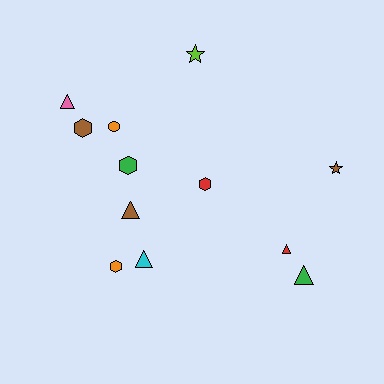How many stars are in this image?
There are 2 stars.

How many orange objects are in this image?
There are 2 orange objects.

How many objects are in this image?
There are 12 objects.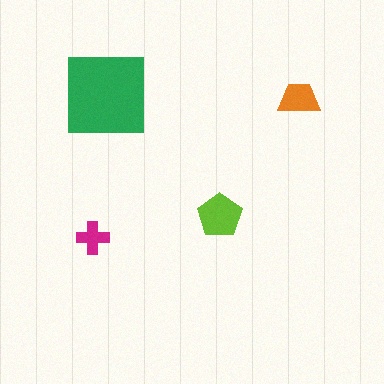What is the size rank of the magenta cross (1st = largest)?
4th.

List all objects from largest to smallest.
The green square, the lime pentagon, the orange trapezoid, the magenta cross.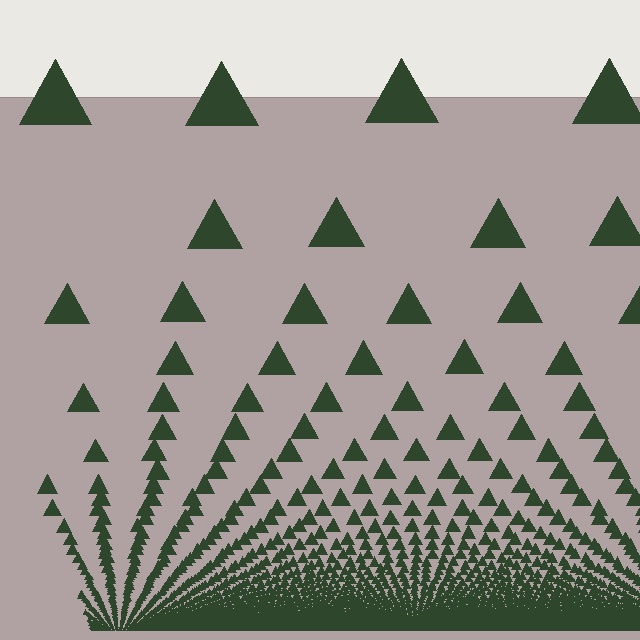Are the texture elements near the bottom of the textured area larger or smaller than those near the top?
Smaller. The gradient is inverted — elements near the bottom are smaller and denser.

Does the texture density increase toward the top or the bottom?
Density increases toward the bottom.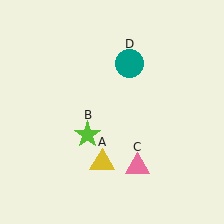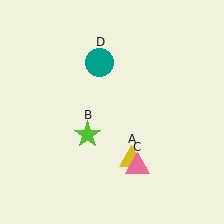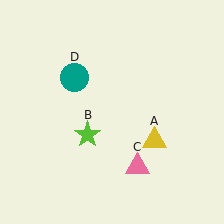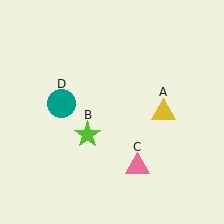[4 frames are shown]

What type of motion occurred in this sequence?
The yellow triangle (object A), teal circle (object D) rotated counterclockwise around the center of the scene.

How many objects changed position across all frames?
2 objects changed position: yellow triangle (object A), teal circle (object D).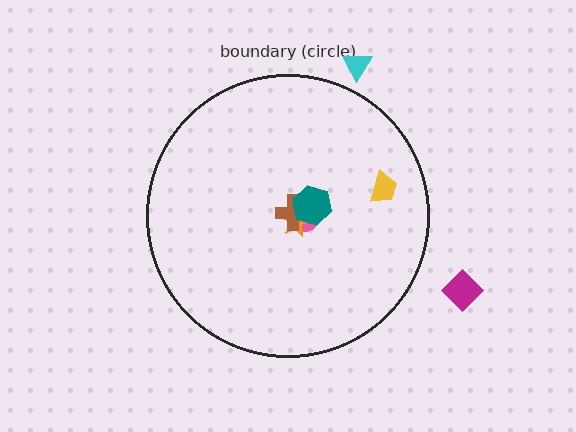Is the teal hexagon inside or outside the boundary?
Inside.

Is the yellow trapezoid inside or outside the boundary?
Inside.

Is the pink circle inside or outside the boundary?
Inside.